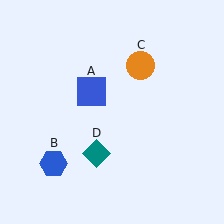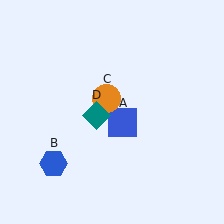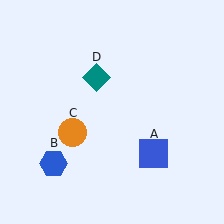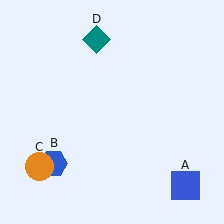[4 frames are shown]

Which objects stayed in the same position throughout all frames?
Blue hexagon (object B) remained stationary.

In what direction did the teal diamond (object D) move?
The teal diamond (object D) moved up.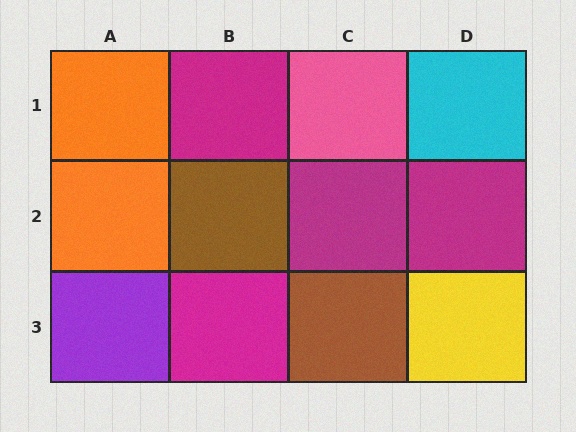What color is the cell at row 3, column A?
Purple.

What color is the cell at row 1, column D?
Cyan.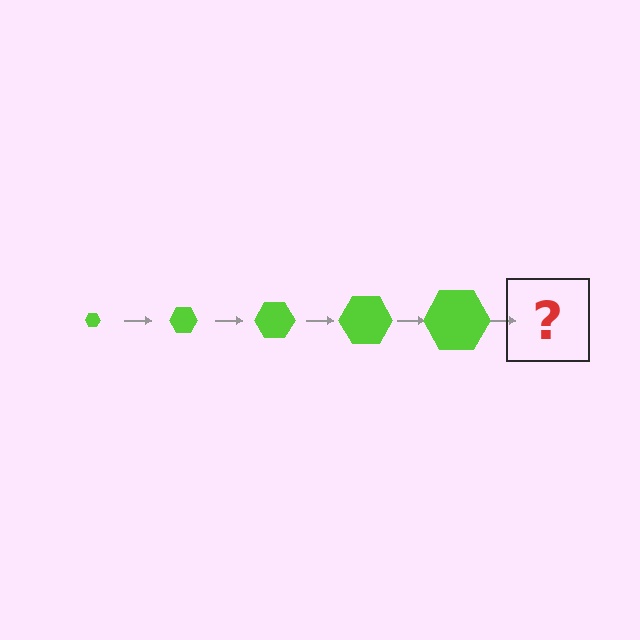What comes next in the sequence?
The next element should be a lime hexagon, larger than the previous one.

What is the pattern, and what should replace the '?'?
The pattern is that the hexagon gets progressively larger each step. The '?' should be a lime hexagon, larger than the previous one.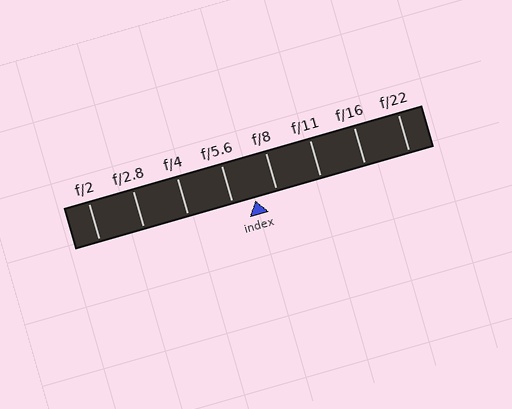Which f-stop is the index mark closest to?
The index mark is closest to f/8.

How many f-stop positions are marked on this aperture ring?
There are 8 f-stop positions marked.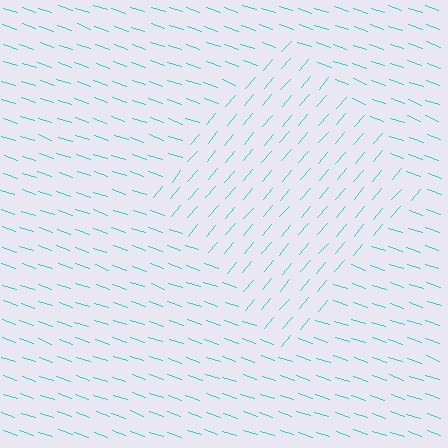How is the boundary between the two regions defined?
The boundary is defined purely by a change in line orientation (approximately 68 degrees difference). All lines are the same color and thickness.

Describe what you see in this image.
The image is filled with small cyan line segments. A diamond region in the image has lines oriented differently from the surrounding lines, creating a visible texture boundary.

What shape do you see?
I see a diamond.